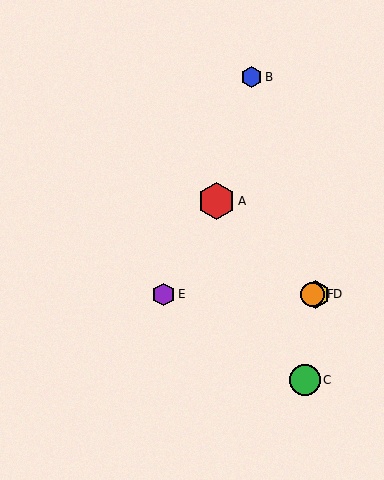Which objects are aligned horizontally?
Objects D, E, F are aligned horizontally.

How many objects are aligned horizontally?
3 objects (D, E, F) are aligned horizontally.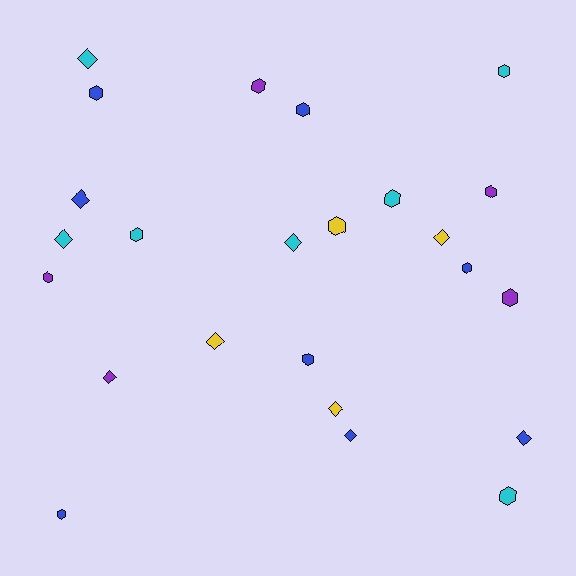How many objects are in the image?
There are 24 objects.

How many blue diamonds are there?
There are 3 blue diamonds.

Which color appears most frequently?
Blue, with 8 objects.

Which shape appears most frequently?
Hexagon, with 14 objects.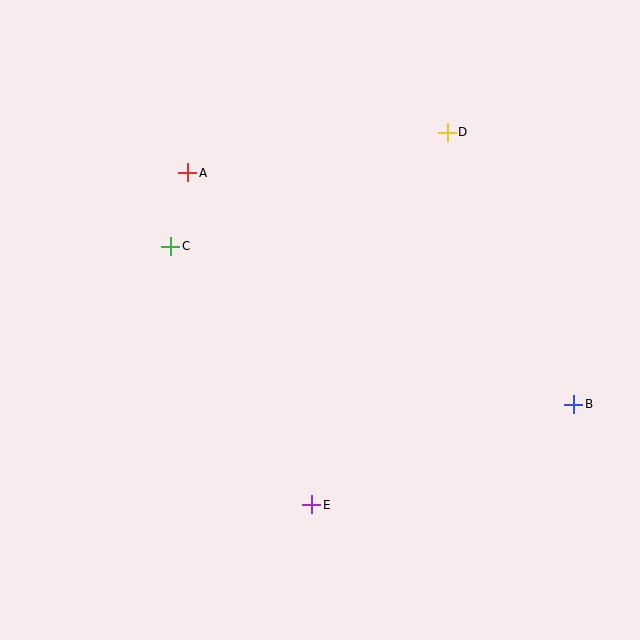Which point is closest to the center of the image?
Point C at (171, 246) is closest to the center.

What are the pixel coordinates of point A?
Point A is at (188, 173).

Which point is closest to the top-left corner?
Point A is closest to the top-left corner.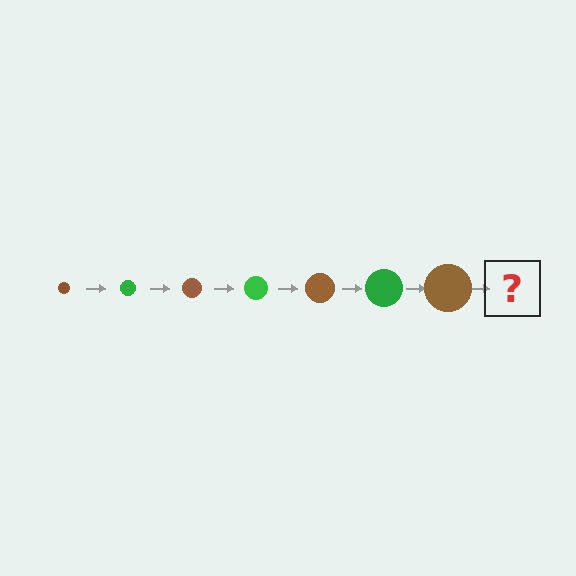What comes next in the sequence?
The next element should be a green circle, larger than the previous one.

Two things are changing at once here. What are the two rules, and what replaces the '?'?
The two rules are that the circle grows larger each step and the color cycles through brown and green. The '?' should be a green circle, larger than the previous one.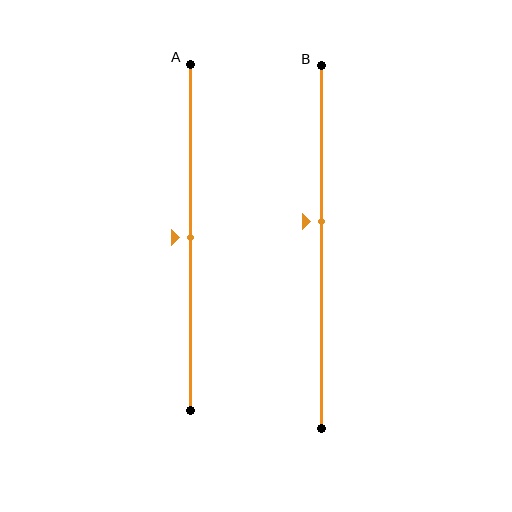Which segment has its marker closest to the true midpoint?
Segment A has its marker closest to the true midpoint.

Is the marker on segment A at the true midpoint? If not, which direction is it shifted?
Yes, the marker on segment A is at the true midpoint.